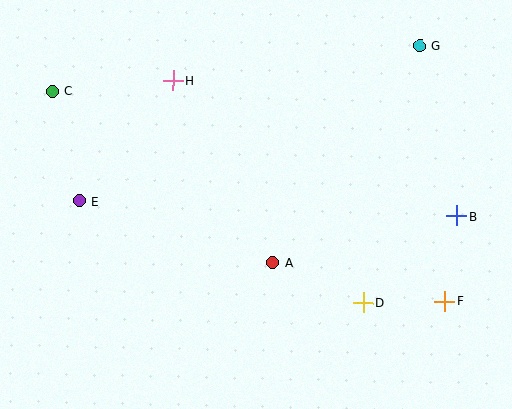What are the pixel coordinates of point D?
Point D is at (363, 303).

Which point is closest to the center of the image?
Point A at (272, 263) is closest to the center.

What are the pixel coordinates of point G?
Point G is at (420, 46).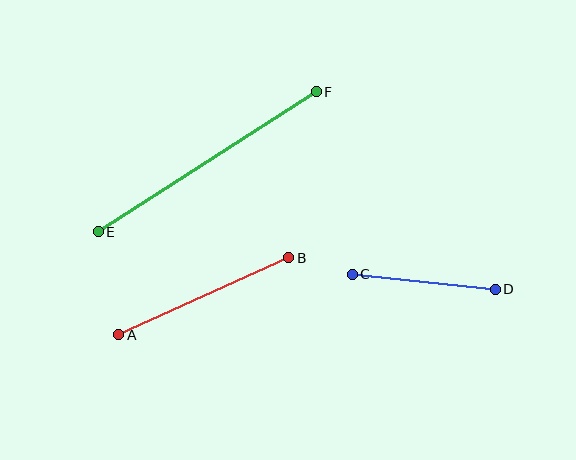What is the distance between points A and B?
The distance is approximately 186 pixels.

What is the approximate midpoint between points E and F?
The midpoint is at approximately (207, 162) pixels.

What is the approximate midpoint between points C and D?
The midpoint is at approximately (424, 282) pixels.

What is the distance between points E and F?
The distance is approximately 259 pixels.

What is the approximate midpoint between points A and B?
The midpoint is at approximately (204, 296) pixels.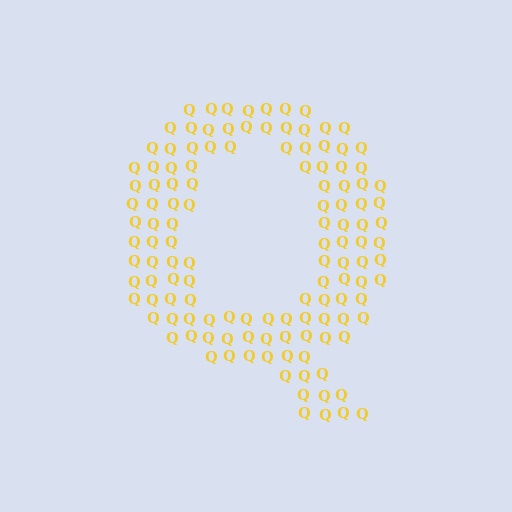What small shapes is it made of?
It is made of small letter Q's.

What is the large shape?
The large shape is the letter Q.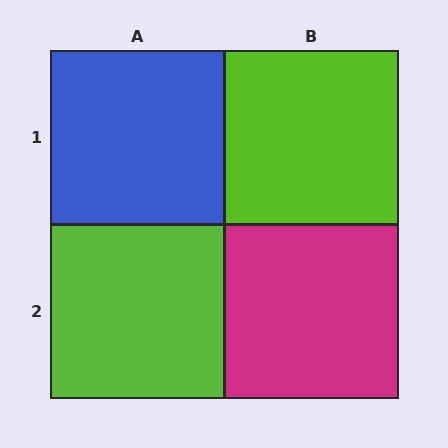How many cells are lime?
2 cells are lime.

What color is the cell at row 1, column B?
Lime.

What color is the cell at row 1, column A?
Blue.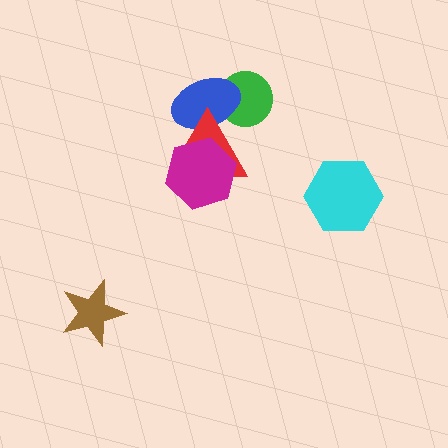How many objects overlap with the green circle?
2 objects overlap with the green circle.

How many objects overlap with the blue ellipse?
2 objects overlap with the blue ellipse.